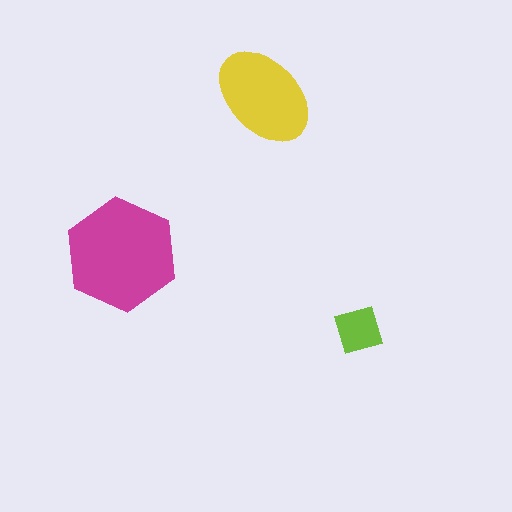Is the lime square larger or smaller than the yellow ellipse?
Smaller.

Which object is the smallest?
The lime square.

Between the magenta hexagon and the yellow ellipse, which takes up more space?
The magenta hexagon.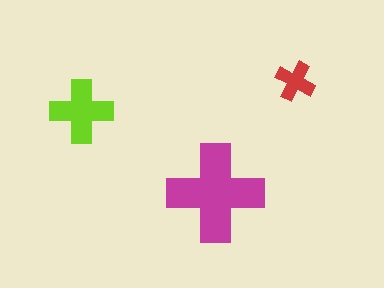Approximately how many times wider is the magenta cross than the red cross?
About 2.5 times wider.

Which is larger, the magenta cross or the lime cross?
The magenta one.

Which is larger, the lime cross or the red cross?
The lime one.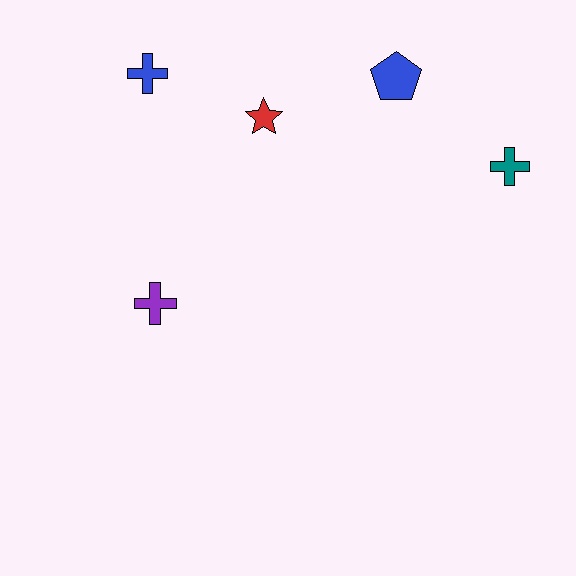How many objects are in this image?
There are 5 objects.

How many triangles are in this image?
There are no triangles.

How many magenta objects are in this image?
There are no magenta objects.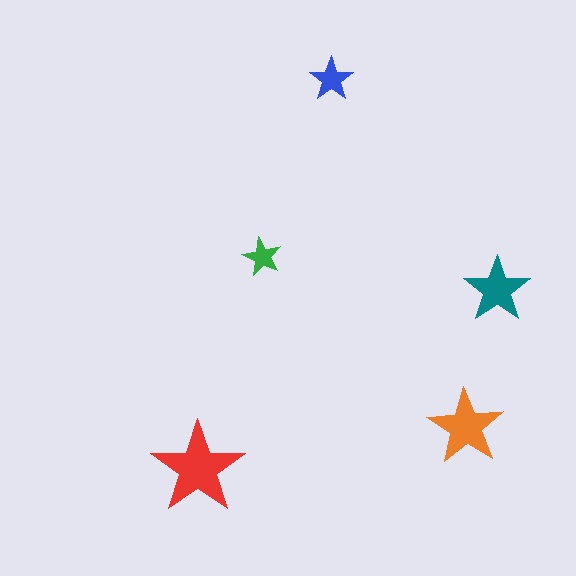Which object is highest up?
The blue star is topmost.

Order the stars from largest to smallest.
the red one, the orange one, the teal one, the blue one, the green one.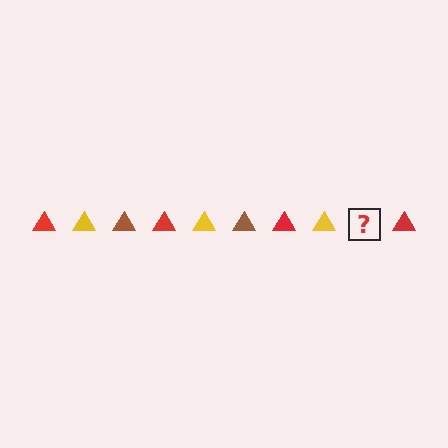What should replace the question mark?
The question mark should be replaced with a brown triangle.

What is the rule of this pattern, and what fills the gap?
The rule is that the pattern cycles through red, yellow, brown triangles. The gap should be filled with a brown triangle.